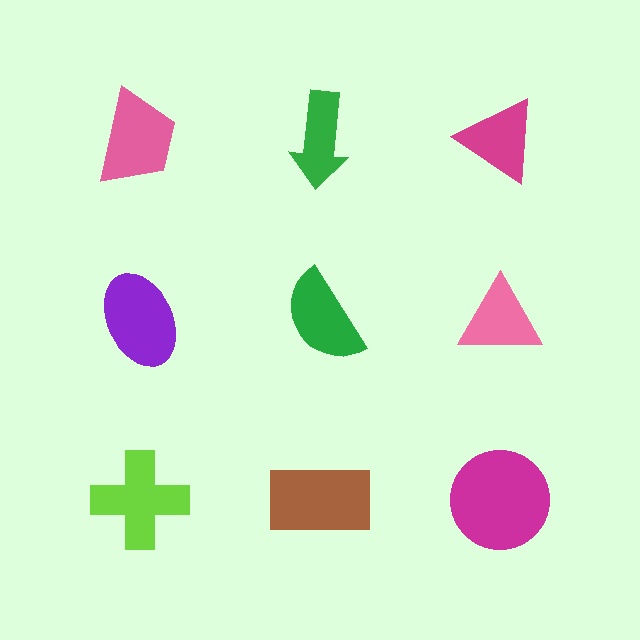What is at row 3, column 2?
A brown rectangle.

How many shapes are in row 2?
3 shapes.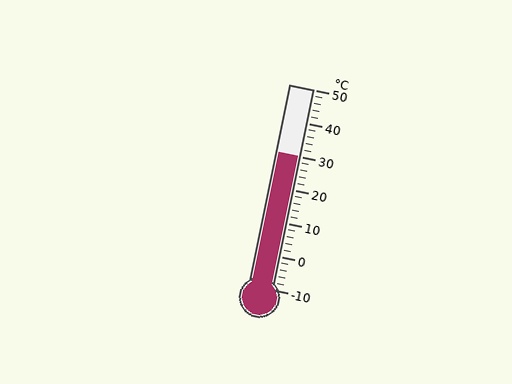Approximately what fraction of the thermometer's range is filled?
The thermometer is filled to approximately 65% of its range.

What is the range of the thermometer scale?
The thermometer scale ranges from -10°C to 50°C.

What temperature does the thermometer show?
The thermometer shows approximately 30°C.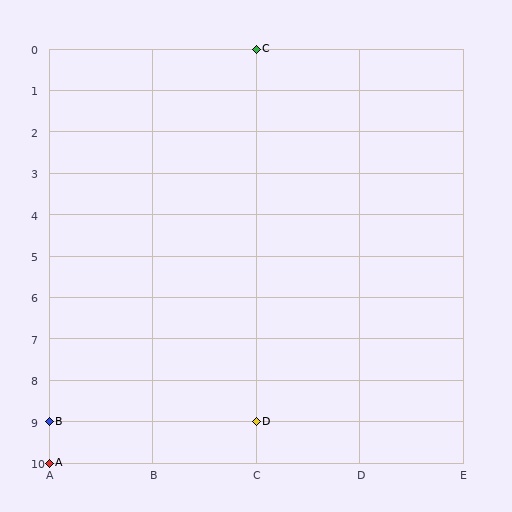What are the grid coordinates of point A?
Point A is at grid coordinates (A, 10).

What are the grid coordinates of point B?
Point B is at grid coordinates (A, 9).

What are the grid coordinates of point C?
Point C is at grid coordinates (C, 0).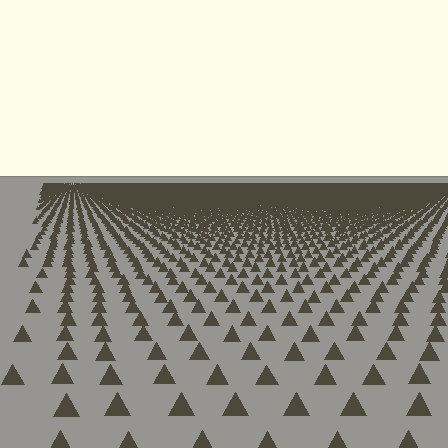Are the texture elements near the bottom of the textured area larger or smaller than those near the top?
Larger. Near the bottom, elements are closer to the viewer and appear at a bigger on-screen size.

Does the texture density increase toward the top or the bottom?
Density increases toward the top.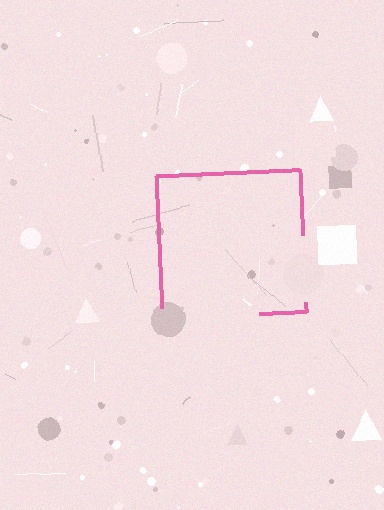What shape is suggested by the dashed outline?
The dashed outline suggests a square.